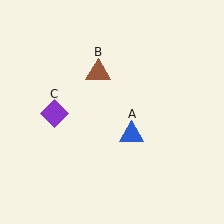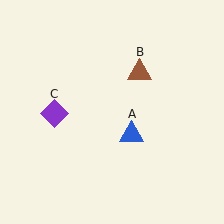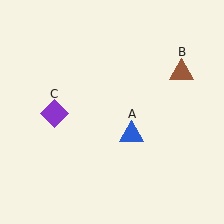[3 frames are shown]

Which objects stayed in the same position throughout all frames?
Blue triangle (object A) and purple diamond (object C) remained stationary.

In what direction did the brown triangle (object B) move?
The brown triangle (object B) moved right.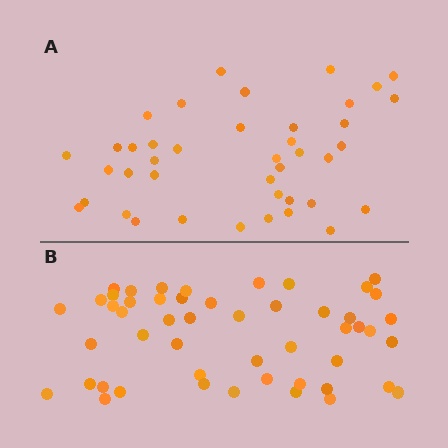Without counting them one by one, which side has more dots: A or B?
Region B (the bottom region) has more dots.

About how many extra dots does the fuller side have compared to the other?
Region B has roughly 8 or so more dots than region A.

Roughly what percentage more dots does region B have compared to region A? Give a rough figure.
About 20% more.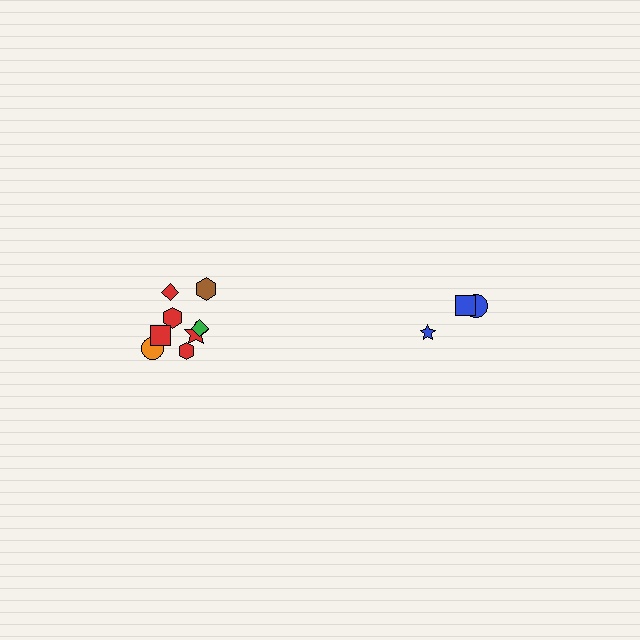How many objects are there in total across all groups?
There are 11 objects.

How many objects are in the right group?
There are 3 objects.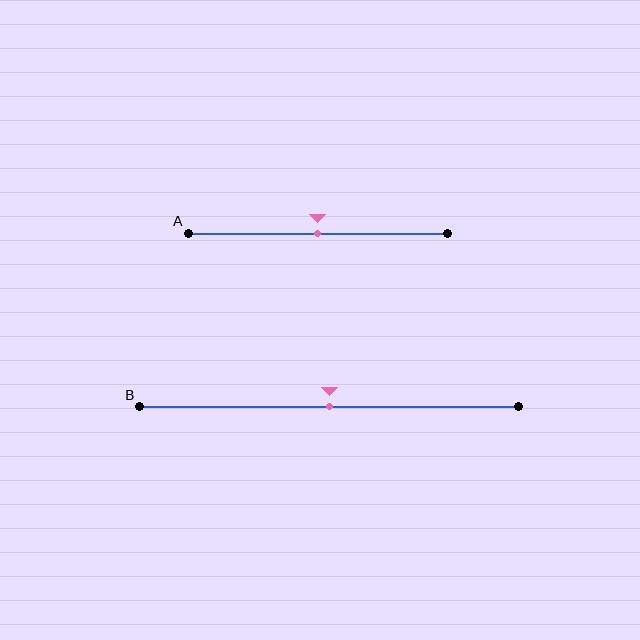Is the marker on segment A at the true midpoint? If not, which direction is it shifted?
Yes, the marker on segment A is at the true midpoint.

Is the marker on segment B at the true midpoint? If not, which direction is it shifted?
Yes, the marker on segment B is at the true midpoint.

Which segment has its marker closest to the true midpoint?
Segment A has its marker closest to the true midpoint.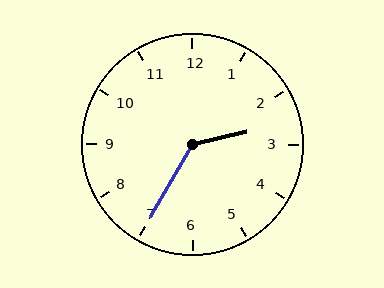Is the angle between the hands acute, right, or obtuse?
It is obtuse.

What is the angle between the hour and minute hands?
Approximately 132 degrees.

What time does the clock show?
2:35.